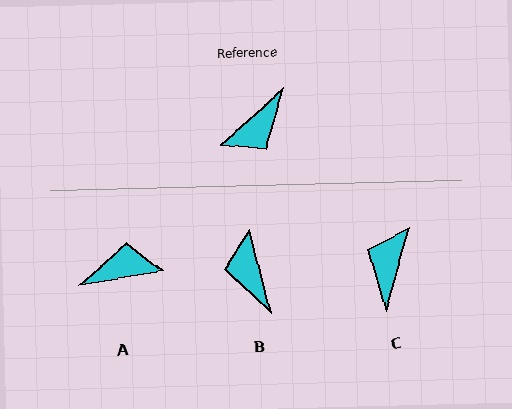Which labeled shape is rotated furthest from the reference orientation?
A, about 148 degrees away.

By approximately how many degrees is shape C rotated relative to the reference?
Approximately 147 degrees clockwise.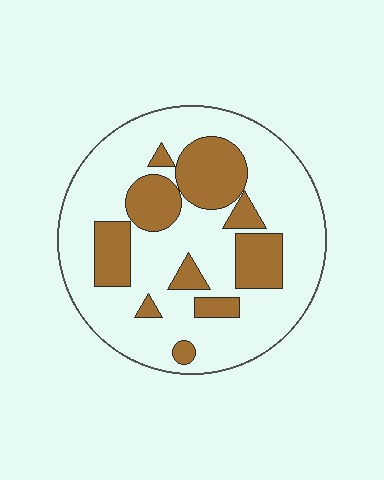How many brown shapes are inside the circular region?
10.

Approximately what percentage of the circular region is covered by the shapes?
Approximately 30%.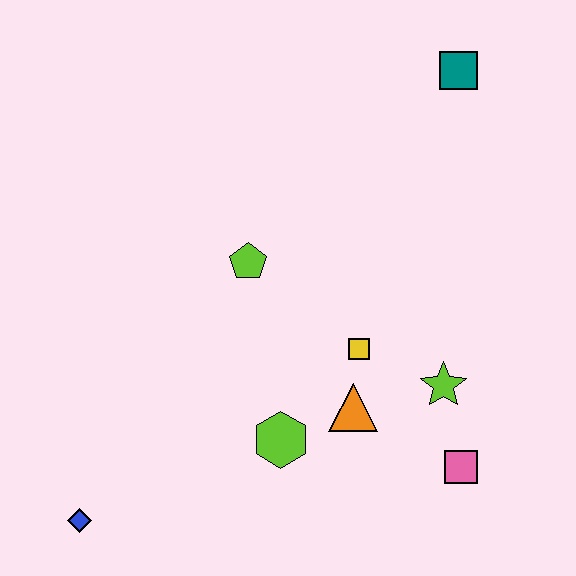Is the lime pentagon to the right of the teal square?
No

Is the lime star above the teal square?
No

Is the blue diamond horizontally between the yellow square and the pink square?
No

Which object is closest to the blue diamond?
The lime hexagon is closest to the blue diamond.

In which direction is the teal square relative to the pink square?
The teal square is above the pink square.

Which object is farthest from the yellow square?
The blue diamond is farthest from the yellow square.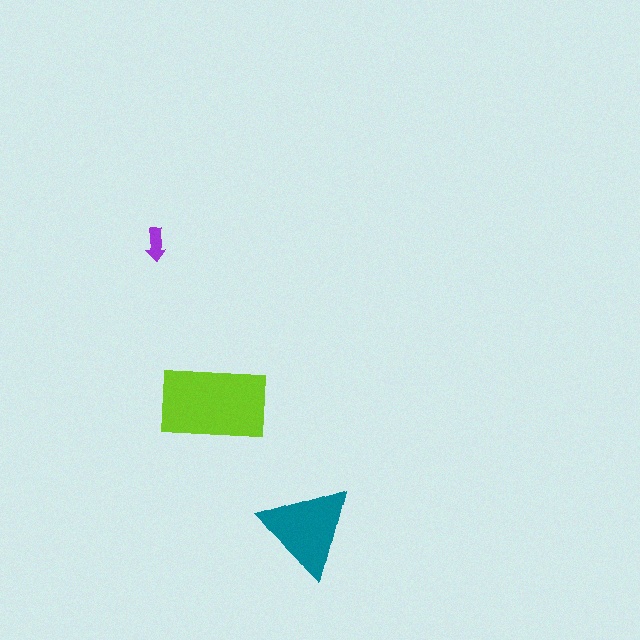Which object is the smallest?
The purple arrow.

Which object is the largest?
The lime rectangle.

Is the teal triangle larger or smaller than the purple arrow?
Larger.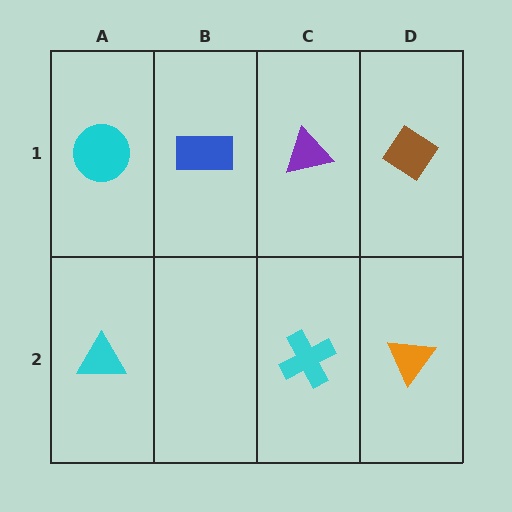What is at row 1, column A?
A cyan circle.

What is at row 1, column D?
A brown diamond.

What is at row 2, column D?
An orange triangle.